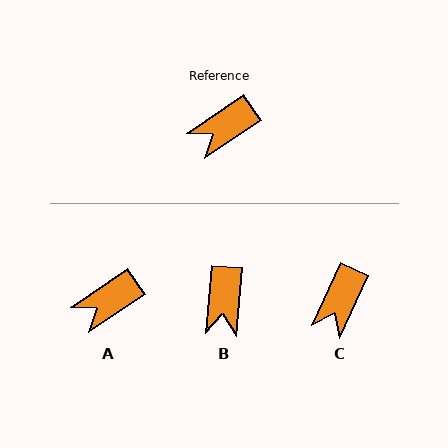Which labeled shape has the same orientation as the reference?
A.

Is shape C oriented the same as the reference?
No, it is off by about 31 degrees.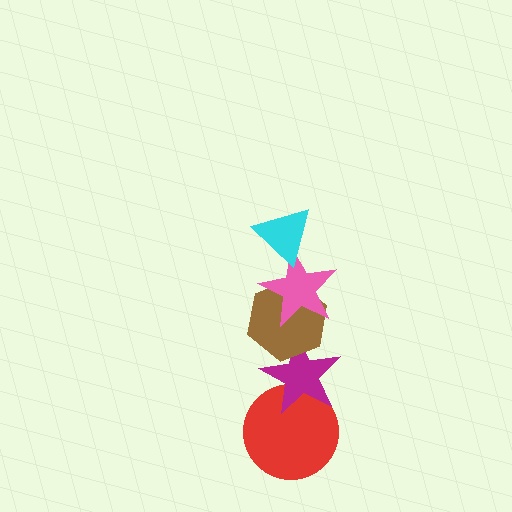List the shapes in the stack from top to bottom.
From top to bottom: the cyan triangle, the pink star, the brown hexagon, the magenta star, the red circle.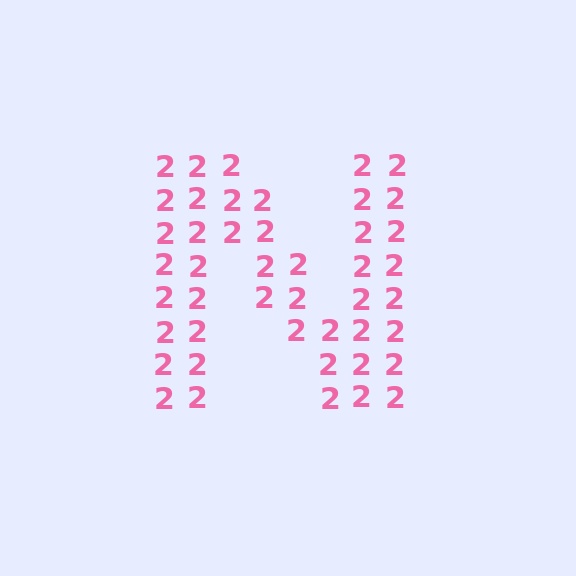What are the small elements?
The small elements are digit 2's.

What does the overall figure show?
The overall figure shows the letter N.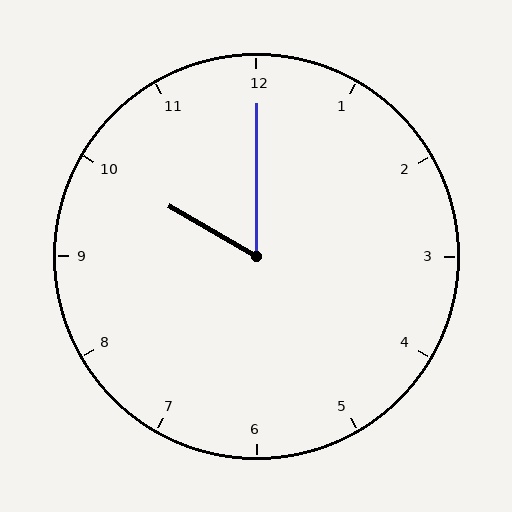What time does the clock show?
10:00.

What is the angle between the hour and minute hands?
Approximately 60 degrees.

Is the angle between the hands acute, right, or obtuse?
It is acute.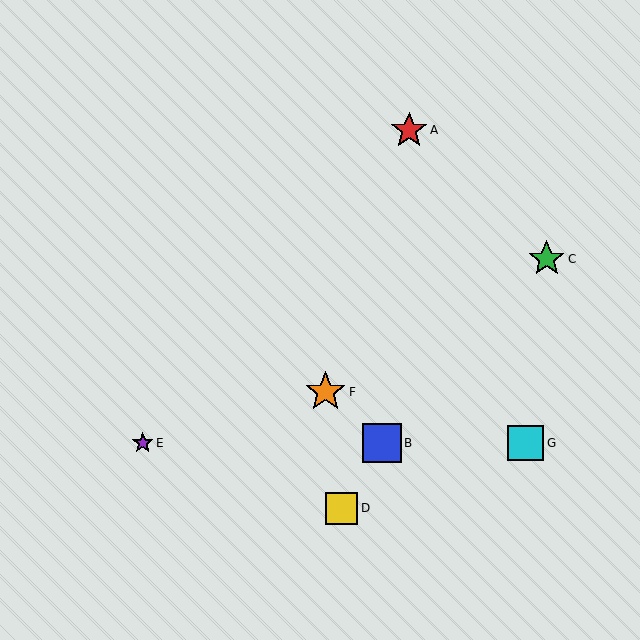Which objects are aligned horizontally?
Objects B, E, G are aligned horizontally.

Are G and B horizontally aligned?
Yes, both are at y≈443.